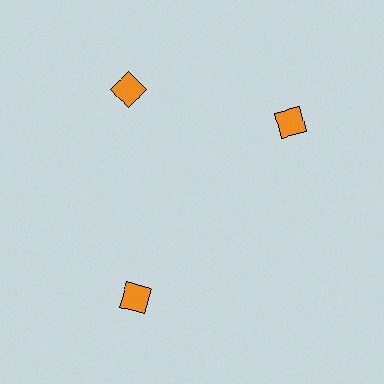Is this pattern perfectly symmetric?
No. The 3 orange diamonds are arranged in a ring, but one element near the 3 o'clock position is rotated out of alignment along the ring, breaking the 3-fold rotational symmetry.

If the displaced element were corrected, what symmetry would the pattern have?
It would have 3-fold rotational symmetry — the pattern would map onto itself every 120 degrees.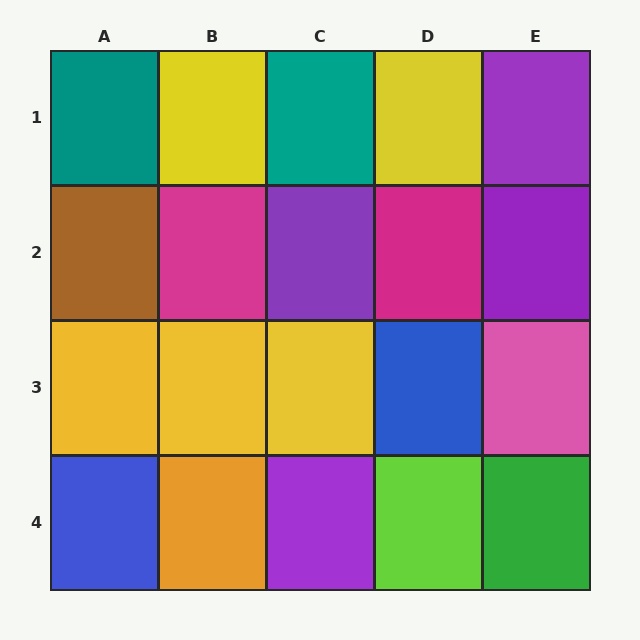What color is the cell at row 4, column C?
Purple.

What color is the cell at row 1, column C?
Teal.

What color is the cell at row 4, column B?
Orange.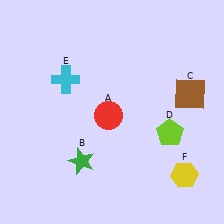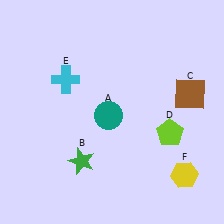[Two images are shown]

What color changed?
The circle (A) changed from red in Image 1 to teal in Image 2.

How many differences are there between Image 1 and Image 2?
There is 1 difference between the two images.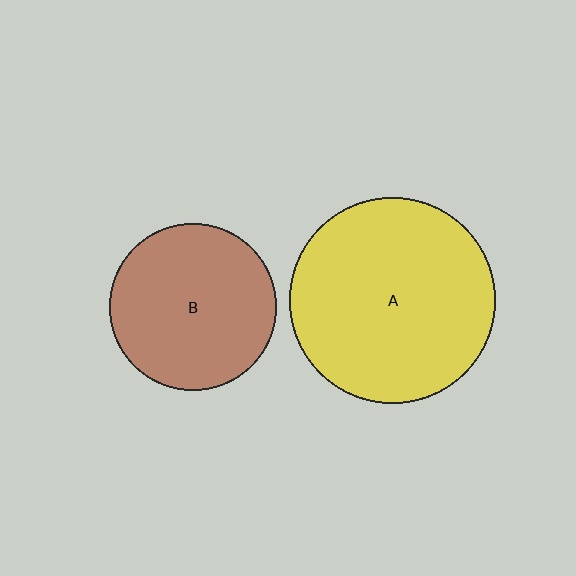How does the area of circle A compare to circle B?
Approximately 1.5 times.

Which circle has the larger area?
Circle A (yellow).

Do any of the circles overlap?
No, none of the circles overlap.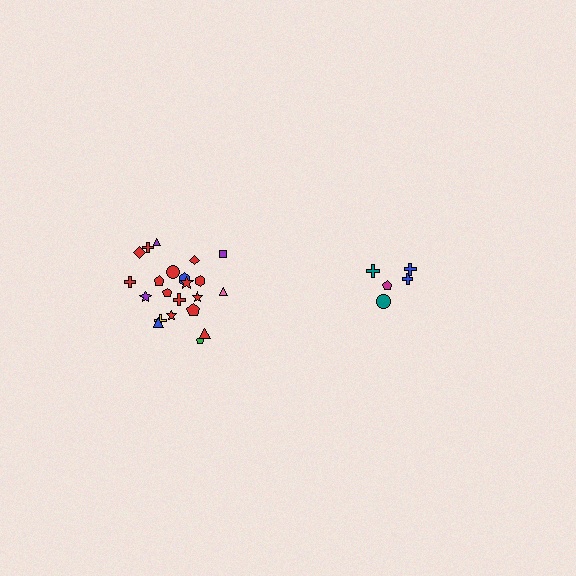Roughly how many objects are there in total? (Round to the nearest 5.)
Roughly 25 objects in total.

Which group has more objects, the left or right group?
The left group.